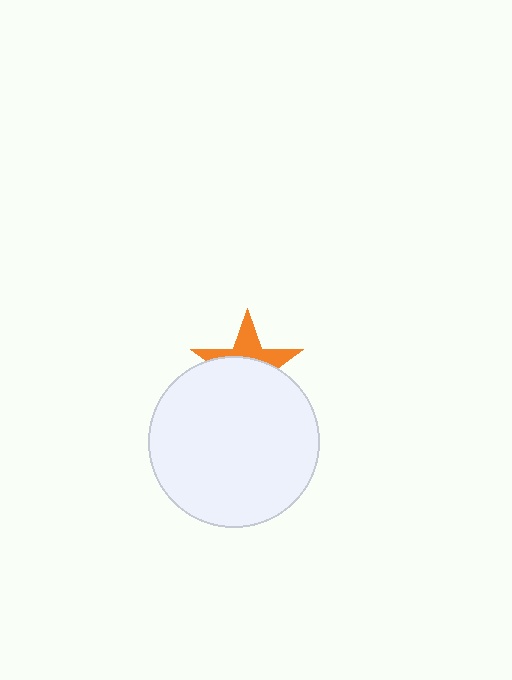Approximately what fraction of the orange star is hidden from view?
Roughly 61% of the orange star is hidden behind the white circle.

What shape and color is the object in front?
The object in front is a white circle.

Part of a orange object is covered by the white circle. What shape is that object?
It is a star.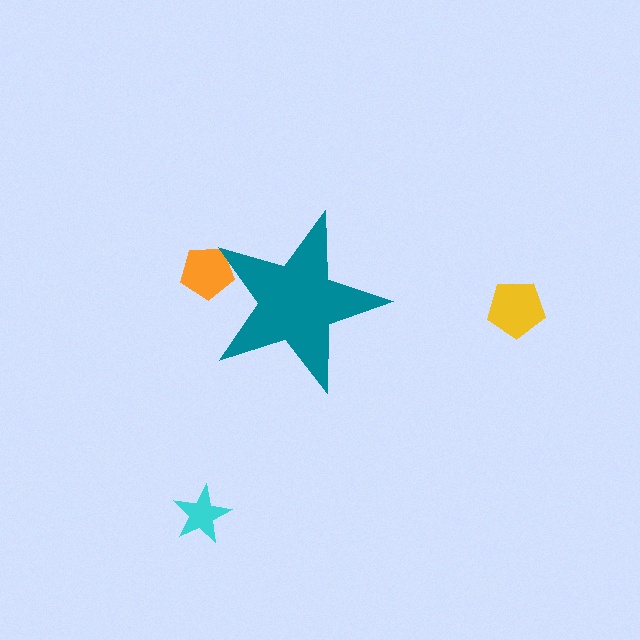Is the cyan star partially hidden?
No, the cyan star is fully visible.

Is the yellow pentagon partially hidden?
No, the yellow pentagon is fully visible.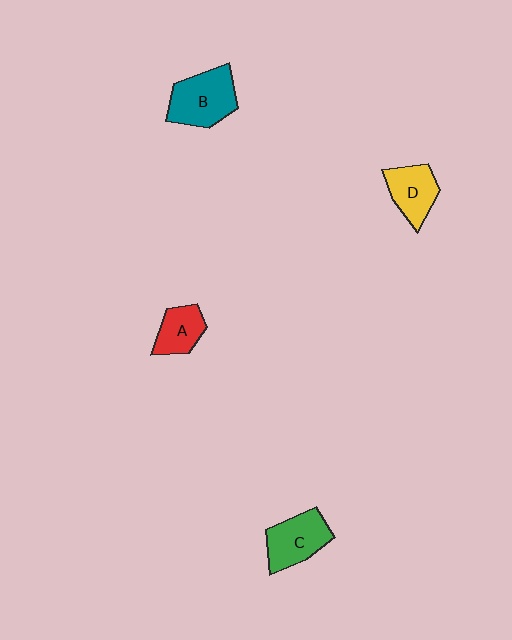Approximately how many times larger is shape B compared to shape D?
Approximately 1.4 times.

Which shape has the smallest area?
Shape A (red).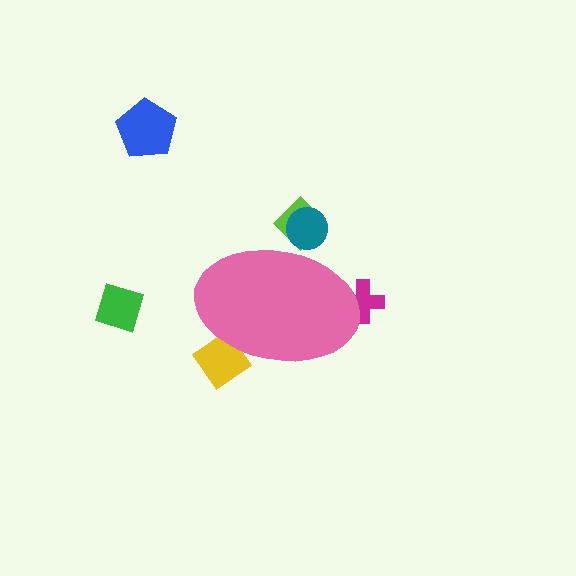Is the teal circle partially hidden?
Yes, the teal circle is partially hidden behind the pink ellipse.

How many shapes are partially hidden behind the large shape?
4 shapes are partially hidden.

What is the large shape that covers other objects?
A pink ellipse.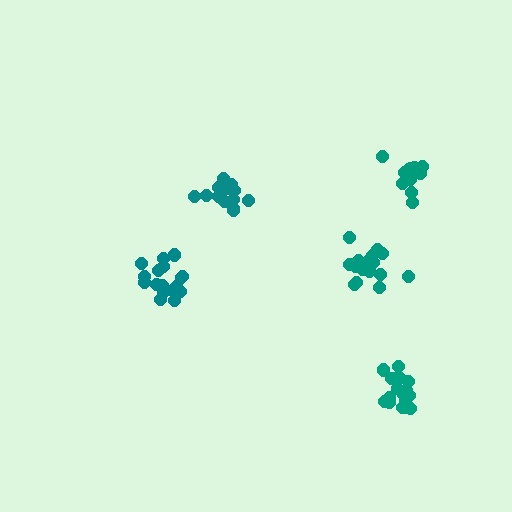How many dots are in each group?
Group 1: 15 dots, Group 2: 15 dots, Group 3: 19 dots, Group 4: 17 dots, Group 5: 18 dots (84 total).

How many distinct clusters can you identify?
There are 5 distinct clusters.